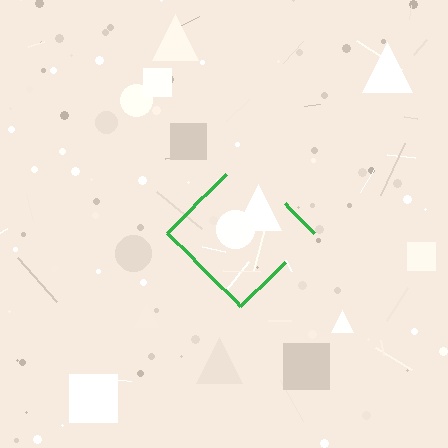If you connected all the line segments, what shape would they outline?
They would outline a diamond.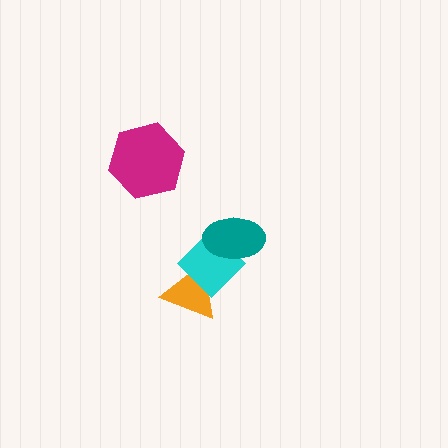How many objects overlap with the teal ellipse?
1 object overlaps with the teal ellipse.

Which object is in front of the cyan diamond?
The teal ellipse is in front of the cyan diamond.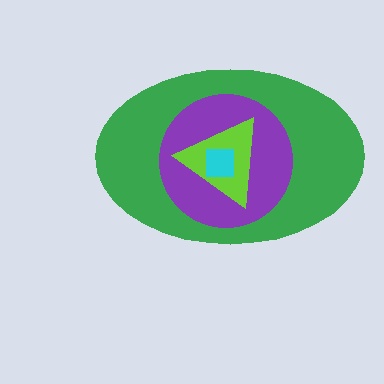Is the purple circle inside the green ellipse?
Yes.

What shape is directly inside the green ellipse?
The purple circle.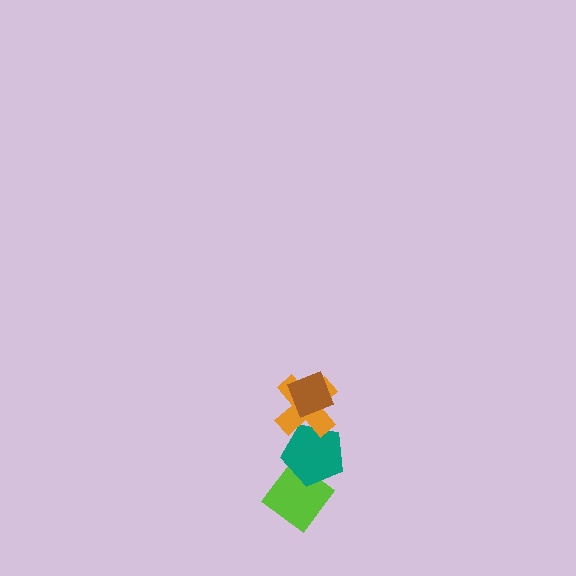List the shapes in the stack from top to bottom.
From top to bottom: the brown diamond, the orange cross, the teal pentagon, the lime diamond.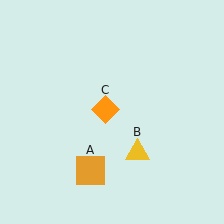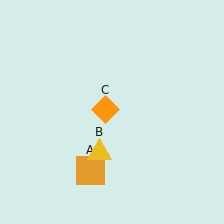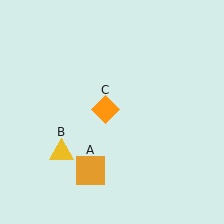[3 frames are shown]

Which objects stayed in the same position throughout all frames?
Orange square (object A) and orange diamond (object C) remained stationary.